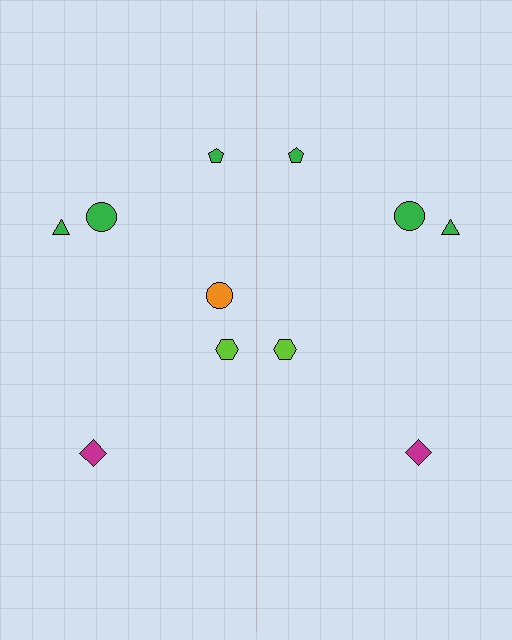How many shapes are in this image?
There are 11 shapes in this image.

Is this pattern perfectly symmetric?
No, the pattern is not perfectly symmetric. A orange circle is missing from the right side.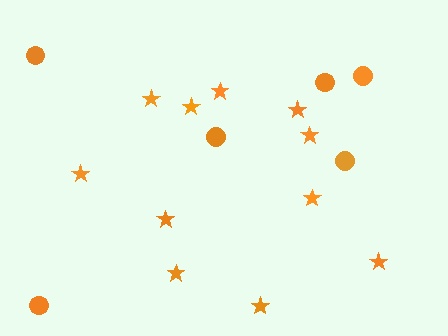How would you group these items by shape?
There are 2 groups: one group of circles (6) and one group of stars (11).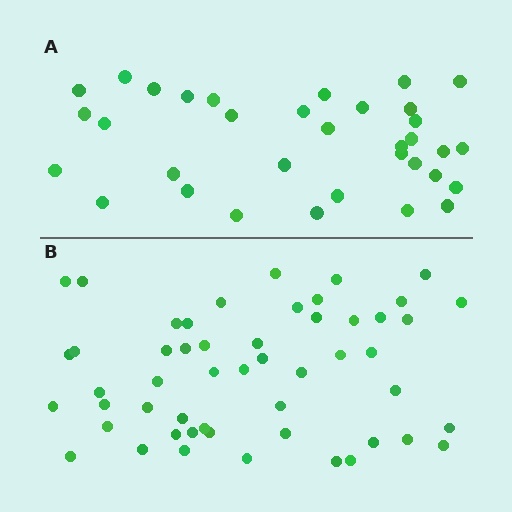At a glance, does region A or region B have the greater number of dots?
Region B (the bottom region) has more dots.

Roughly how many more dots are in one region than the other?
Region B has approximately 20 more dots than region A.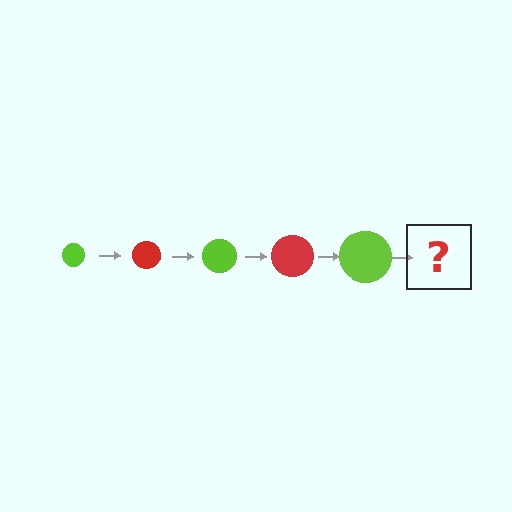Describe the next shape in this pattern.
It should be a red circle, larger than the previous one.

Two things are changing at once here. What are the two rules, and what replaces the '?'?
The two rules are that the circle grows larger each step and the color cycles through lime and red. The '?' should be a red circle, larger than the previous one.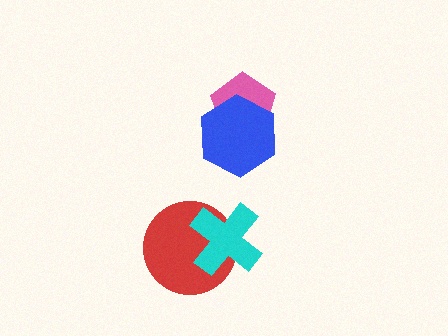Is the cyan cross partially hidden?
No, no other shape covers it.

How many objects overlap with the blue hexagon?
1 object overlaps with the blue hexagon.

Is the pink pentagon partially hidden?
Yes, it is partially covered by another shape.